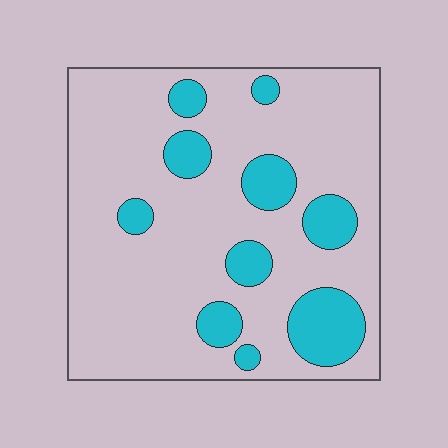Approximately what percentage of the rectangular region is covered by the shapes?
Approximately 20%.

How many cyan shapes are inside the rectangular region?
10.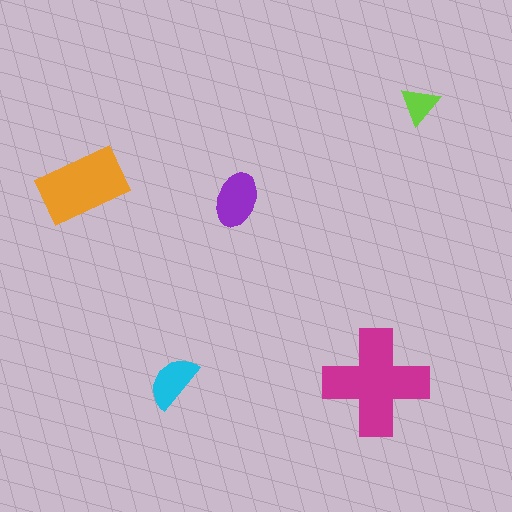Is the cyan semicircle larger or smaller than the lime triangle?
Larger.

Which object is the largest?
The magenta cross.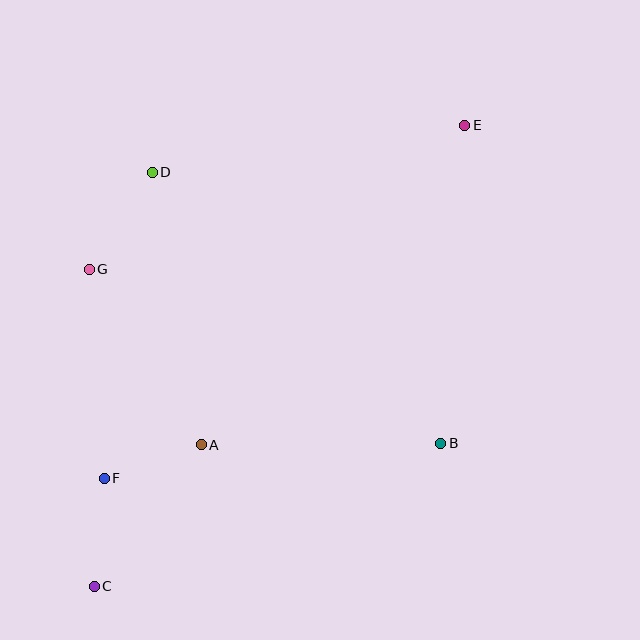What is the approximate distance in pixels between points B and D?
The distance between B and D is approximately 396 pixels.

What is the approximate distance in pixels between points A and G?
The distance between A and G is approximately 209 pixels.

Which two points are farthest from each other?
Points C and E are farthest from each other.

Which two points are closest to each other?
Points A and F are closest to each other.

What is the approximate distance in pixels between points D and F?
The distance between D and F is approximately 310 pixels.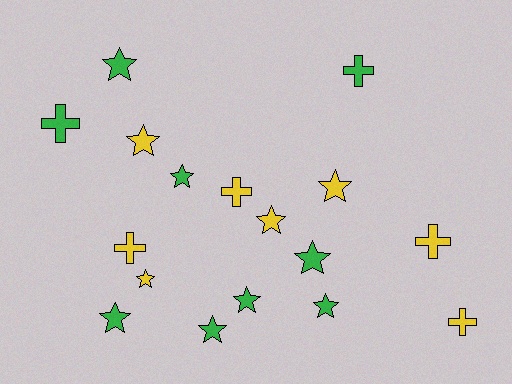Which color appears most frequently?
Green, with 9 objects.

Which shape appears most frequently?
Star, with 11 objects.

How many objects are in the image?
There are 17 objects.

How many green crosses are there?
There are 2 green crosses.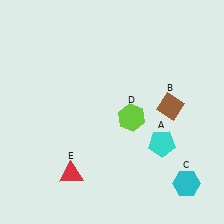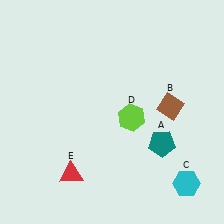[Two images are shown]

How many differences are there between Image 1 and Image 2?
There is 1 difference between the two images.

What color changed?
The pentagon (A) changed from cyan in Image 1 to teal in Image 2.